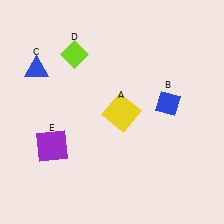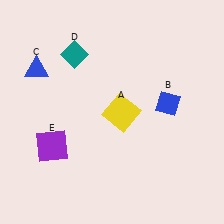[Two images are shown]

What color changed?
The diamond (D) changed from lime in Image 1 to teal in Image 2.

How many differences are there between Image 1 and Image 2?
There is 1 difference between the two images.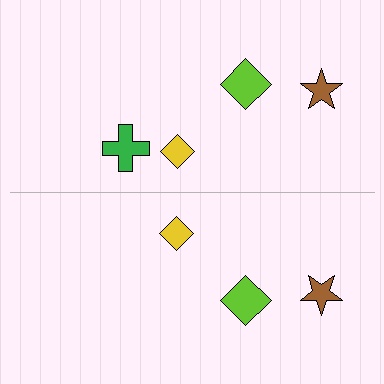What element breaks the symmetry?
A green cross is missing from the bottom side.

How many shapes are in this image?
There are 7 shapes in this image.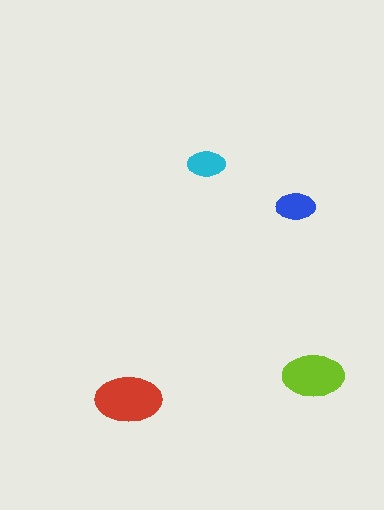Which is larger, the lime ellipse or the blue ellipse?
The lime one.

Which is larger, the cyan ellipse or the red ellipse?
The red one.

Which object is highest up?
The cyan ellipse is topmost.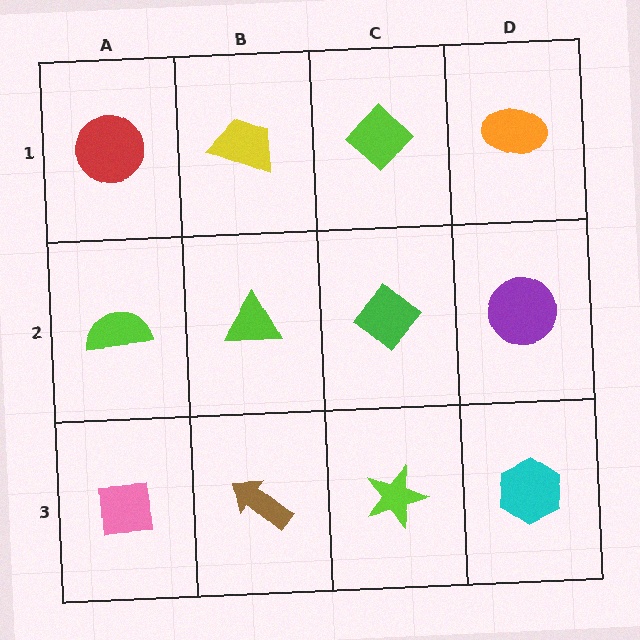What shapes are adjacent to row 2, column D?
An orange ellipse (row 1, column D), a cyan hexagon (row 3, column D), a green diamond (row 2, column C).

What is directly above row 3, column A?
A lime semicircle.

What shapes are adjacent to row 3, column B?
A lime triangle (row 2, column B), a pink square (row 3, column A), a lime star (row 3, column C).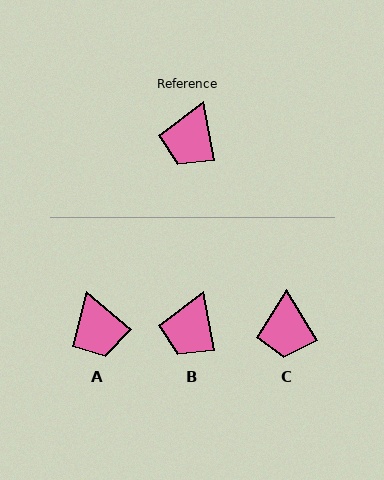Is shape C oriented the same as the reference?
No, it is off by about 20 degrees.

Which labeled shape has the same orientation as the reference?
B.